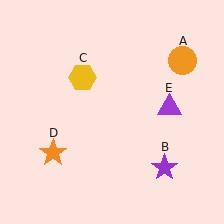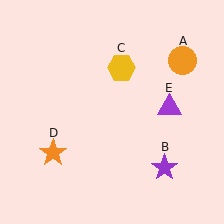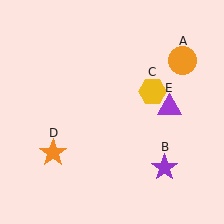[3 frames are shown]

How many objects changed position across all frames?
1 object changed position: yellow hexagon (object C).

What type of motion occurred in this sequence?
The yellow hexagon (object C) rotated clockwise around the center of the scene.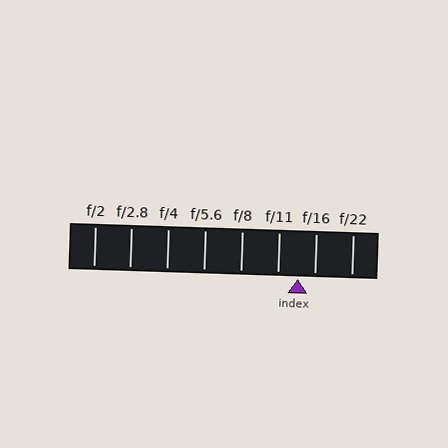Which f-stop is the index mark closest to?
The index mark is closest to f/16.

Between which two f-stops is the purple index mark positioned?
The index mark is between f/11 and f/16.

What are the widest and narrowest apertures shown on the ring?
The widest aperture shown is f/2 and the narrowest is f/22.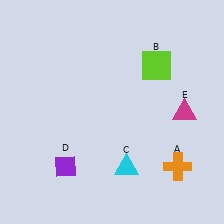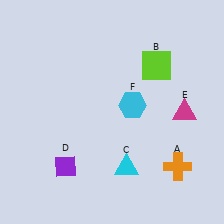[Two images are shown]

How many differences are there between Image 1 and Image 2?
There is 1 difference between the two images.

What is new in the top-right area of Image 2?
A cyan hexagon (F) was added in the top-right area of Image 2.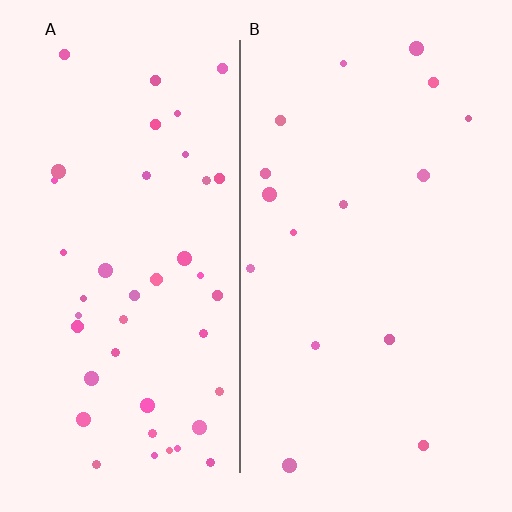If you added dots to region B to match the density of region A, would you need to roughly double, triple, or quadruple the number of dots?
Approximately triple.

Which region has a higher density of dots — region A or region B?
A (the left).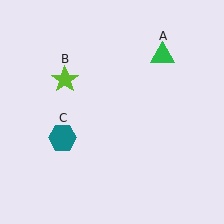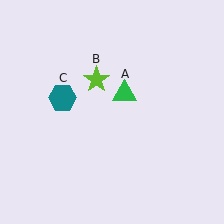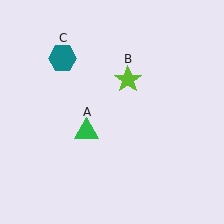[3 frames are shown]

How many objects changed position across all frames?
3 objects changed position: green triangle (object A), lime star (object B), teal hexagon (object C).